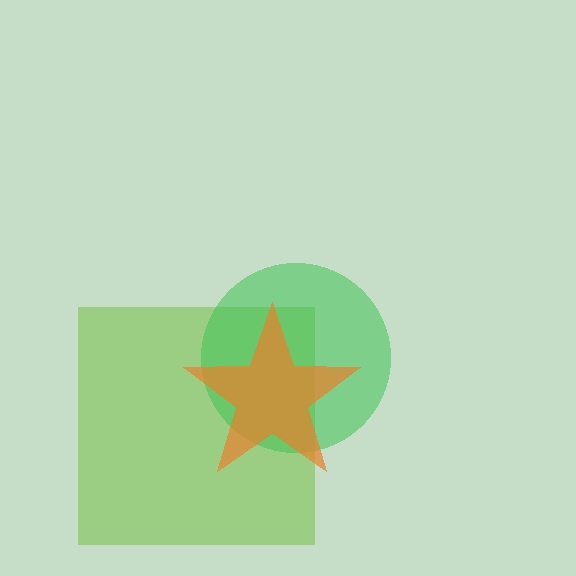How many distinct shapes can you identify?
There are 3 distinct shapes: a lime square, a green circle, an orange star.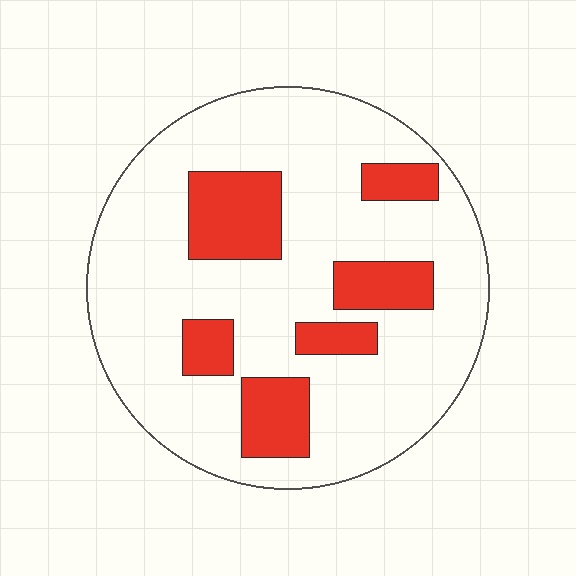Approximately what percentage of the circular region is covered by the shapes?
Approximately 20%.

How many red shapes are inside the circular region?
6.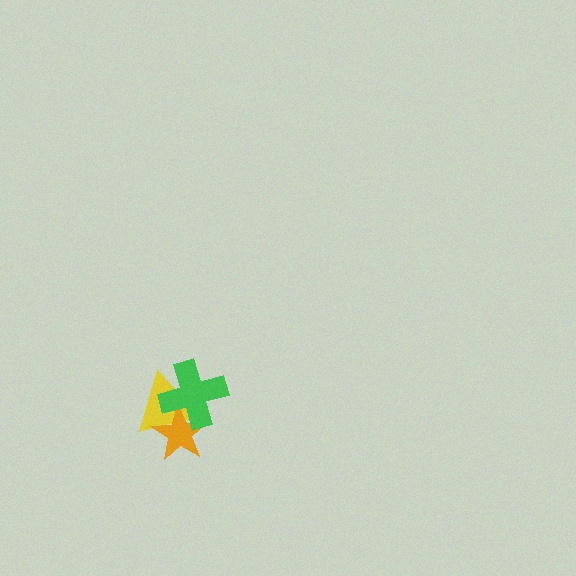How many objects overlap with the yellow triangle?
2 objects overlap with the yellow triangle.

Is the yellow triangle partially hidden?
Yes, it is partially covered by another shape.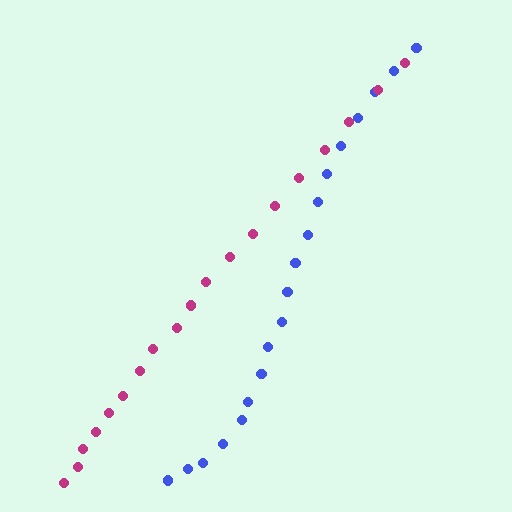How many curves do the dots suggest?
There are 2 distinct paths.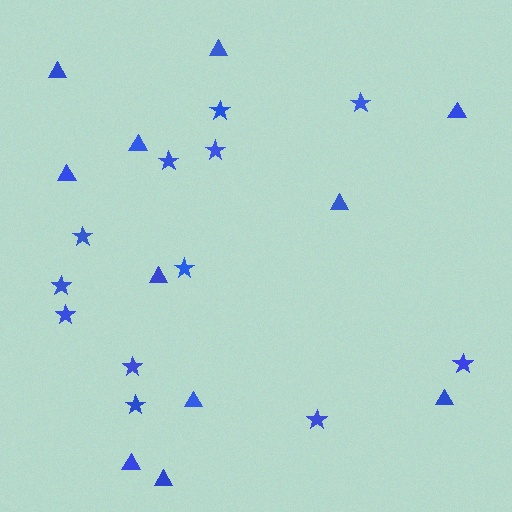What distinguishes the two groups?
There are 2 groups: one group of stars (12) and one group of triangles (11).